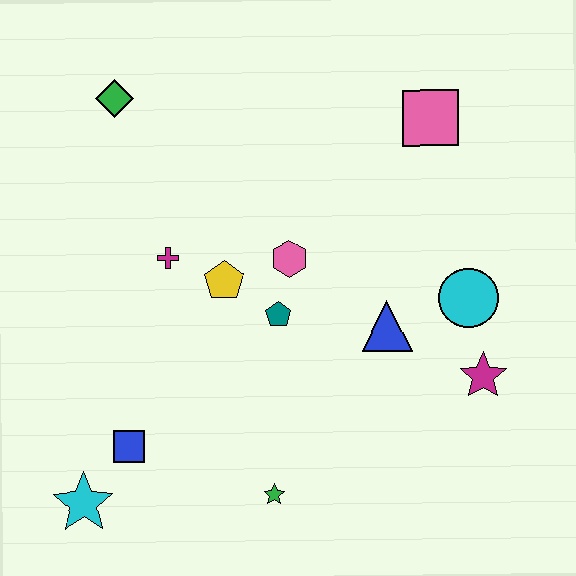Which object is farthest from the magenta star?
The green diamond is farthest from the magenta star.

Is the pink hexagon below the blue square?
No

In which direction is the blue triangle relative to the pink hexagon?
The blue triangle is to the right of the pink hexagon.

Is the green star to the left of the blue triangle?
Yes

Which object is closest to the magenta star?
The cyan circle is closest to the magenta star.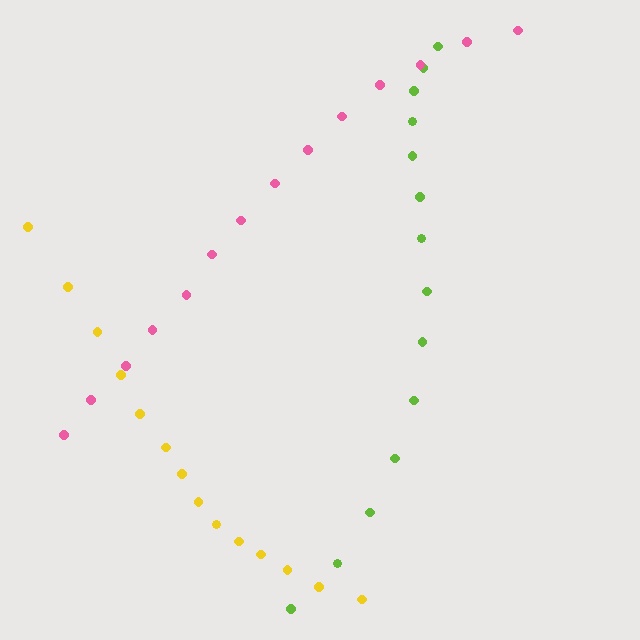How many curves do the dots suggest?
There are 3 distinct paths.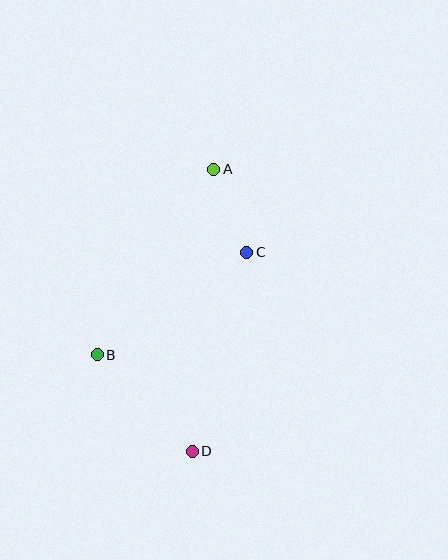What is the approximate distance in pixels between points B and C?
The distance between B and C is approximately 181 pixels.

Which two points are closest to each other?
Points A and C are closest to each other.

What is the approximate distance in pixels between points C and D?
The distance between C and D is approximately 206 pixels.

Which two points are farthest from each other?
Points A and D are farthest from each other.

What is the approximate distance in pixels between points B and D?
The distance between B and D is approximately 135 pixels.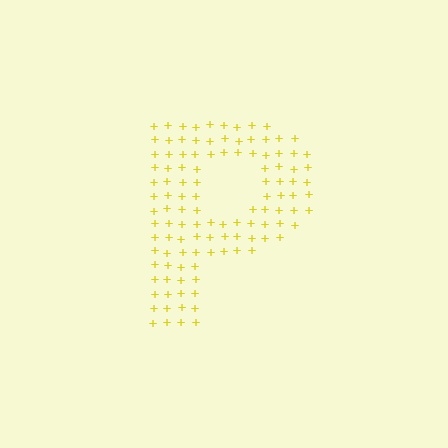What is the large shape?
The large shape is the letter P.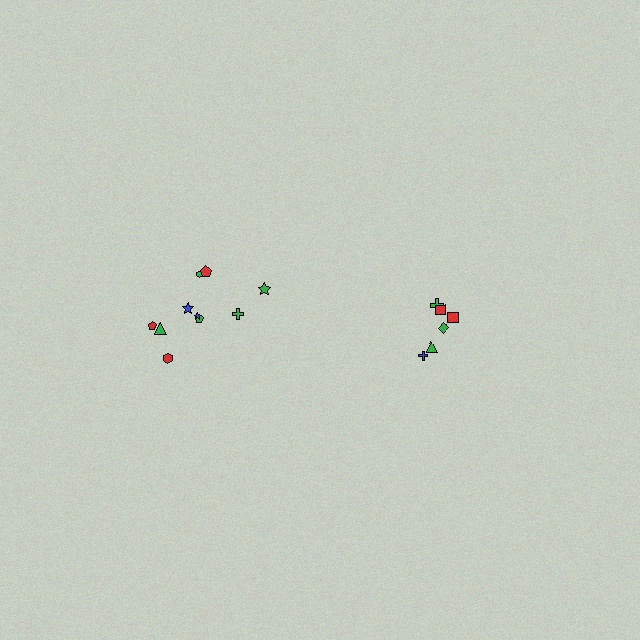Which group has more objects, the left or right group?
The left group.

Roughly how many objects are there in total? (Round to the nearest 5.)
Roughly 15 objects in total.